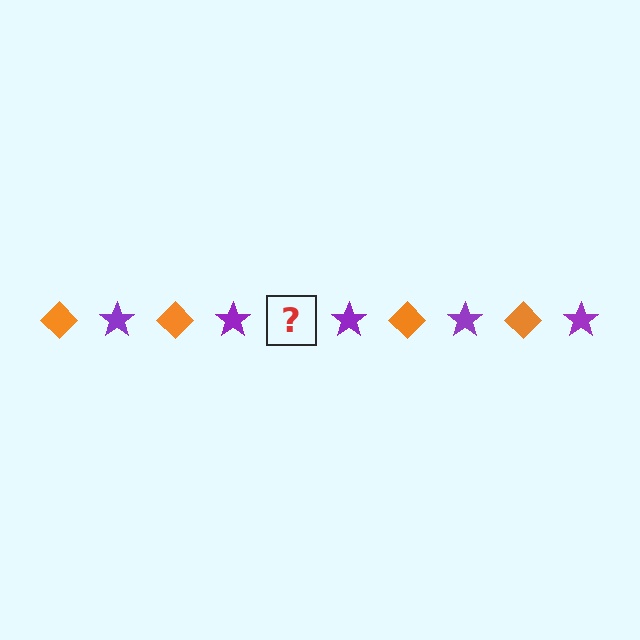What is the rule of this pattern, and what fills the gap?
The rule is that the pattern alternates between orange diamond and purple star. The gap should be filled with an orange diamond.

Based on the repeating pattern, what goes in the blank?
The blank should be an orange diamond.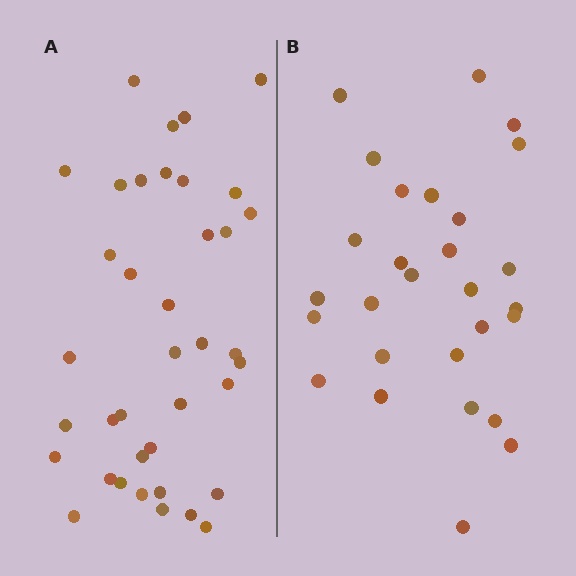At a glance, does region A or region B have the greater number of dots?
Region A (the left region) has more dots.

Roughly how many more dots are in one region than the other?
Region A has roughly 10 or so more dots than region B.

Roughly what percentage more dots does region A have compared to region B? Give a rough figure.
About 35% more.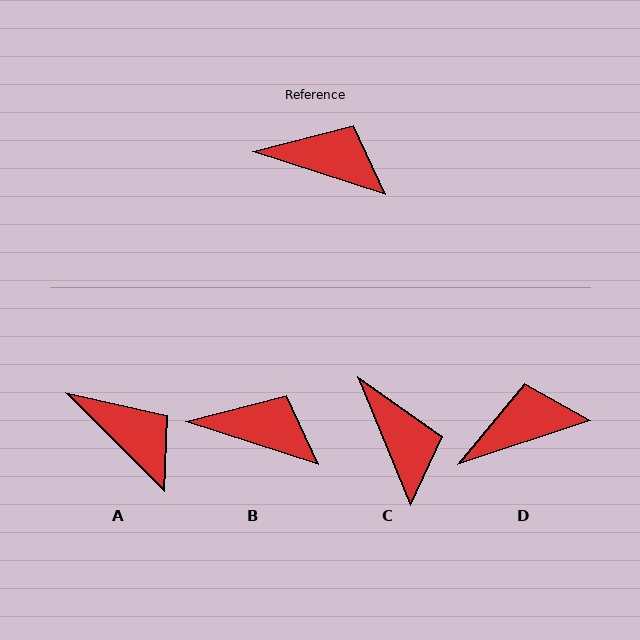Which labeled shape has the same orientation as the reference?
B.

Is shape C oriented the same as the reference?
No, it is off by about 50 degrees.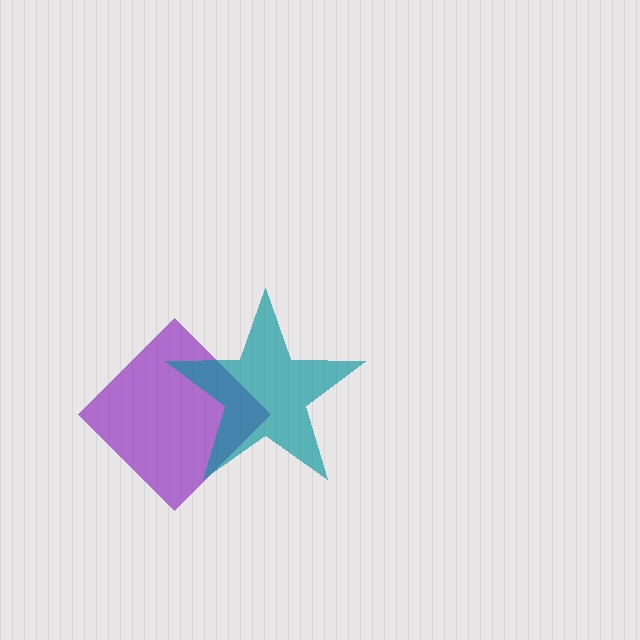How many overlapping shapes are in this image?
There are 2 overlapping shapes in the image.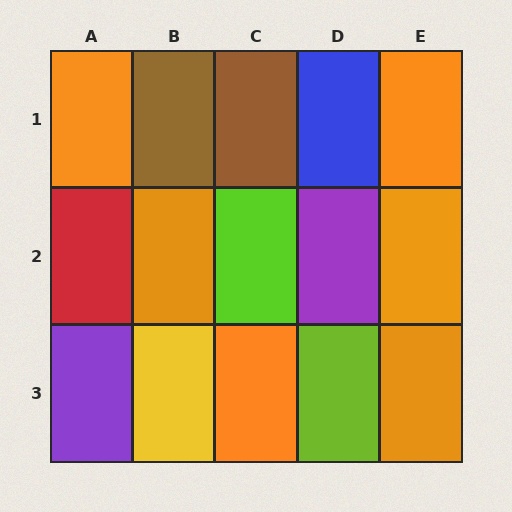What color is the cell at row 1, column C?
Brown.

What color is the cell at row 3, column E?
Orange.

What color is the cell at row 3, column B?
Yellow.